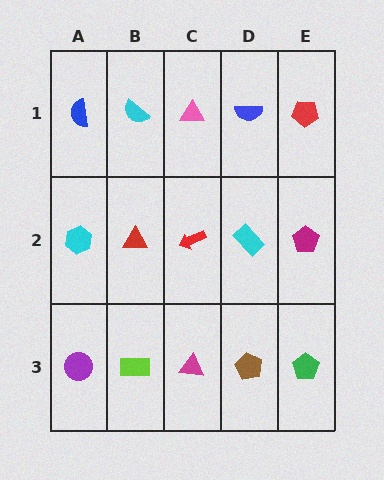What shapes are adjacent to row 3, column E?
A magenta pentagon (row 2, column E), a brown pentagon (row 3, column D).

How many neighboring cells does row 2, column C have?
4.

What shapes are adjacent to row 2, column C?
A pink triangle (row 1, column C), a magenta triangle (row 3, column C), a red triangle (row 2, column B), a cyan rectangle (row 2, column D).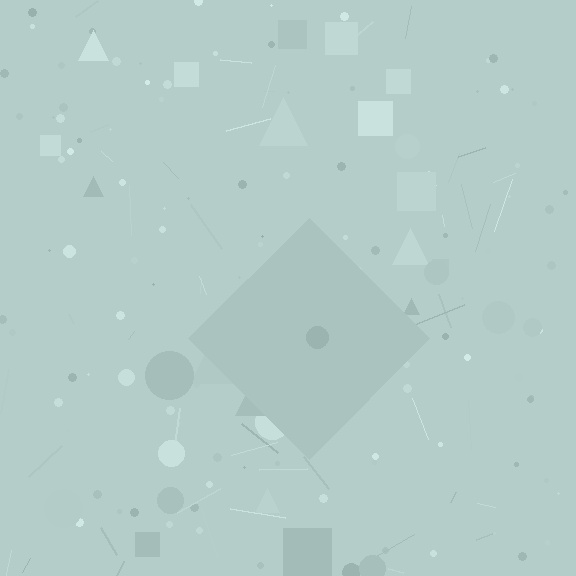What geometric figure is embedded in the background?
A diamond is embedded in the background.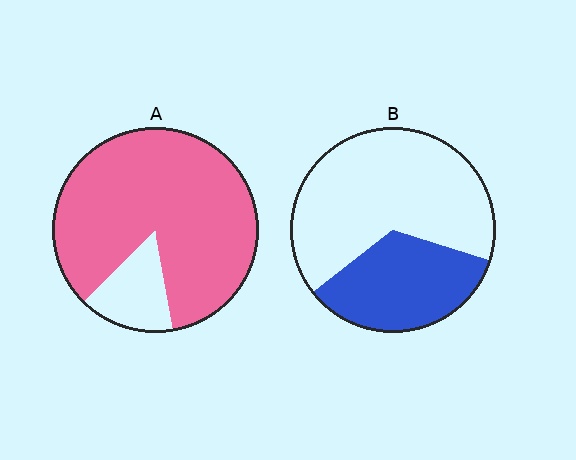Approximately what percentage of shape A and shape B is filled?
A is approximately 85% and B is approximately 35%.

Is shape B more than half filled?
No.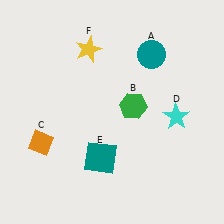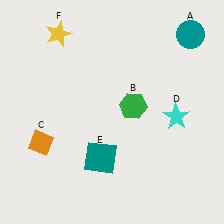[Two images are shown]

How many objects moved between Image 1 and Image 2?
2 objects moved between the two images.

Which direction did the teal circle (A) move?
The teal circle (A) moved right.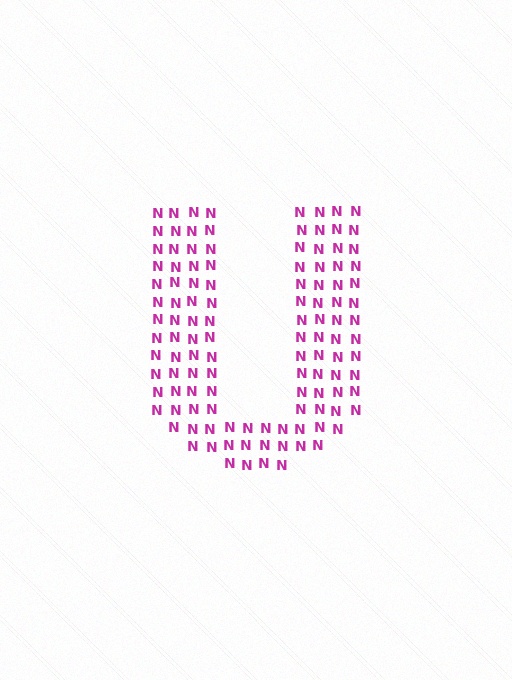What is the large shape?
The large shape is the letter U.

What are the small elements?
The small elements are letter N's.